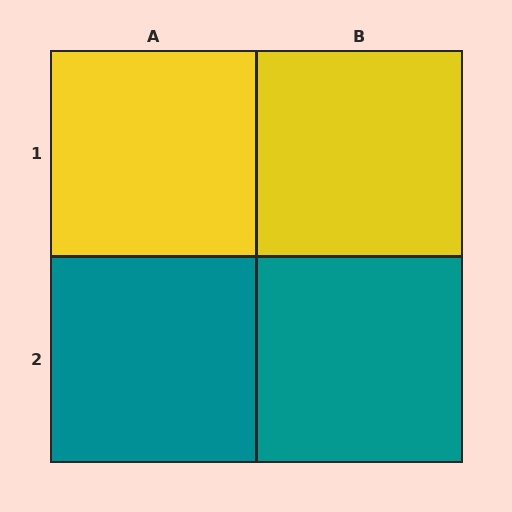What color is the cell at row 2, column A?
Teal.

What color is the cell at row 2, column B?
Teal.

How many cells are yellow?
2 cells are yellow.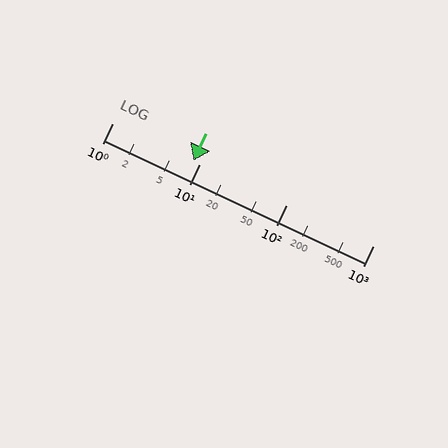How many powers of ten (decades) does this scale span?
The scale spans 3 decades, from 1 to 1000.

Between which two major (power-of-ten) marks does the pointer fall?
The pointer is between 1 and 10.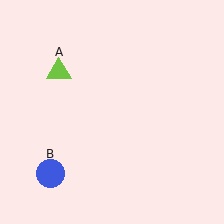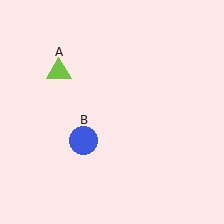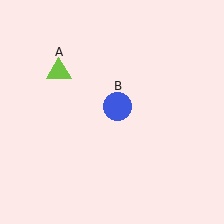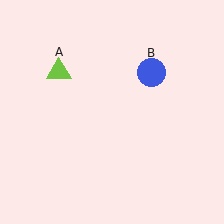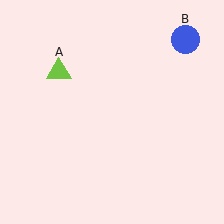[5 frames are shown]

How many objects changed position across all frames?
1 object changed position: blue circle (object B).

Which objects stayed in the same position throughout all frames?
Lime triangle (object A) remained stationary.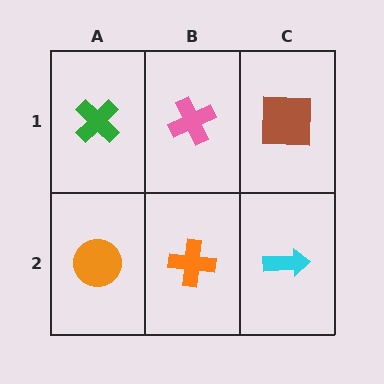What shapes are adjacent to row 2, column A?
A green cross (row 1, column A), an orange cross (row 2, column B).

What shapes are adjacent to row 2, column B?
A pink cross (row 1, column B), an orange circle (row 2, column A), a cyan arrow (row 2, column C).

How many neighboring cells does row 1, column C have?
2.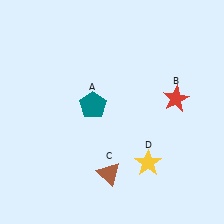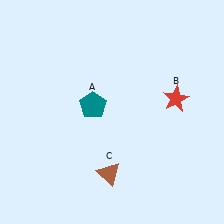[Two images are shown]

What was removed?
The yellow star (D) was removed in Image 2.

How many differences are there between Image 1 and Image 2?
There is 1 difference between the two images.